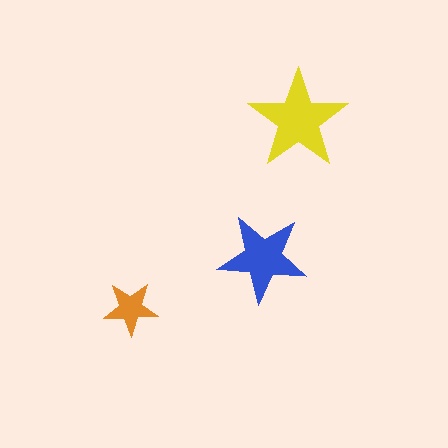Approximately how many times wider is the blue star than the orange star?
About 1.5 times wider.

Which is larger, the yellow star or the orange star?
The yellow one.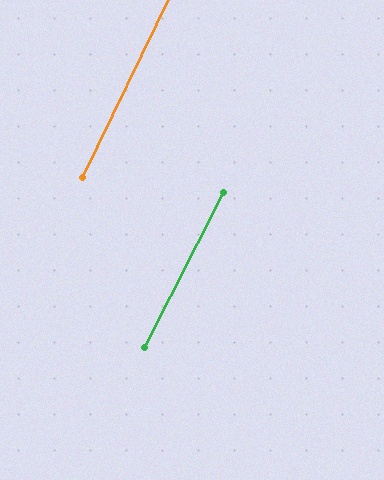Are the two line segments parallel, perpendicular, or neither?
Parallel — their directions differ by only 1.2°.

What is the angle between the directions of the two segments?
Approximately 1 degree.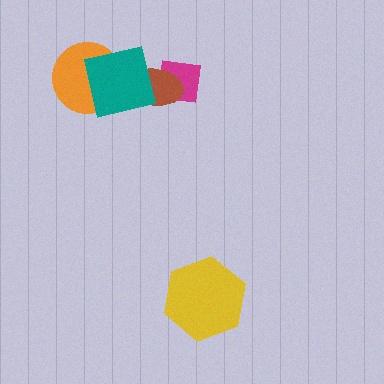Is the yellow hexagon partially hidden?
No, no other shape covers it.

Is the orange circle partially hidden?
Yes, it is partially covered by another shape.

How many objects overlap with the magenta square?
2 objects overlap with the magenta square.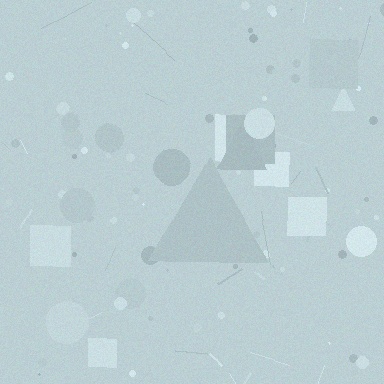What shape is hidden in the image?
A triangle is hidden in the image.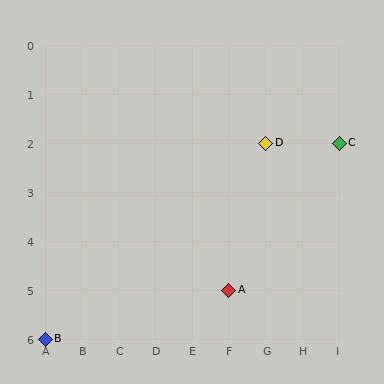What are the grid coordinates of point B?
Point B is at grid coordinates (A, 6).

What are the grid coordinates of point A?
Point A is at grid coordinates (F, 5).